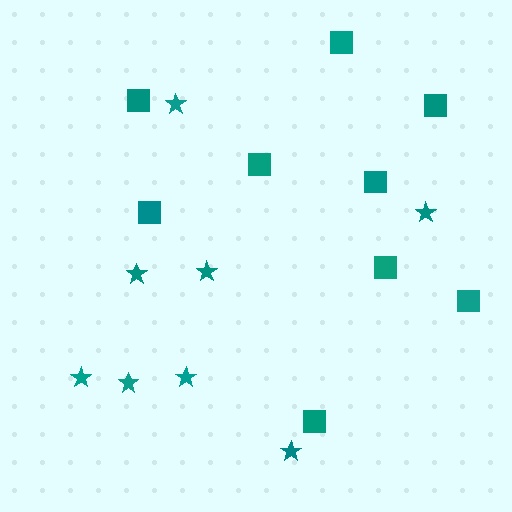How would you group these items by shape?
There are 2 groups: one group of squares (9) and one group of stars (8).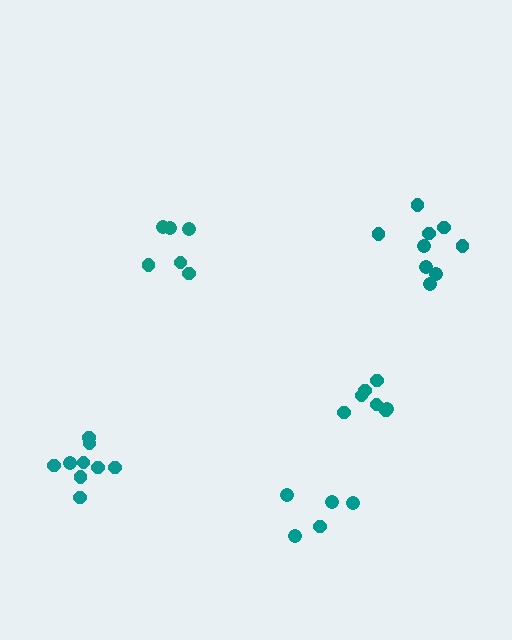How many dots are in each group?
Group 1: 9 dots, Group 2: 6 dots, Group 3: 5 dots, Group 4: 7 dots, Group 5: 9 dots (36 total).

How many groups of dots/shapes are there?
There are 5 groups.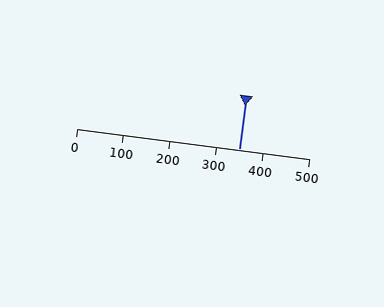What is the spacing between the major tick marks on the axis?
The major ticks are spaced 100 apart.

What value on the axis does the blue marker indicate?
The marker indicates approximately 350.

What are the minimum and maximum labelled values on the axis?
The axis runs from 0 to 500.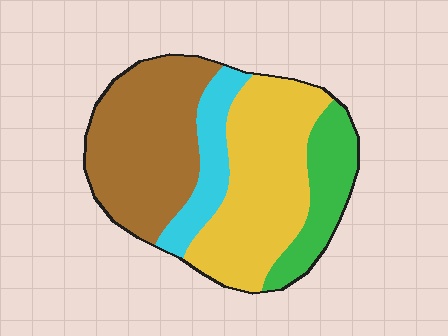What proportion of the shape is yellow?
Yellow covers 37% of the shape.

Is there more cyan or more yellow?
Yellow.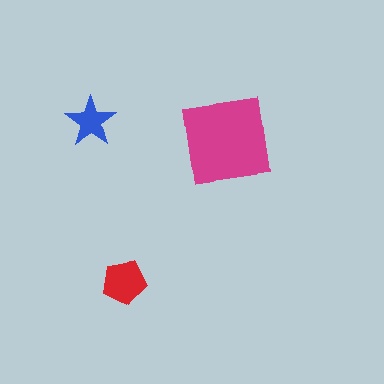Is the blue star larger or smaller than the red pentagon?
Smaller.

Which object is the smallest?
The blue star.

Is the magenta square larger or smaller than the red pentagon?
Larger.